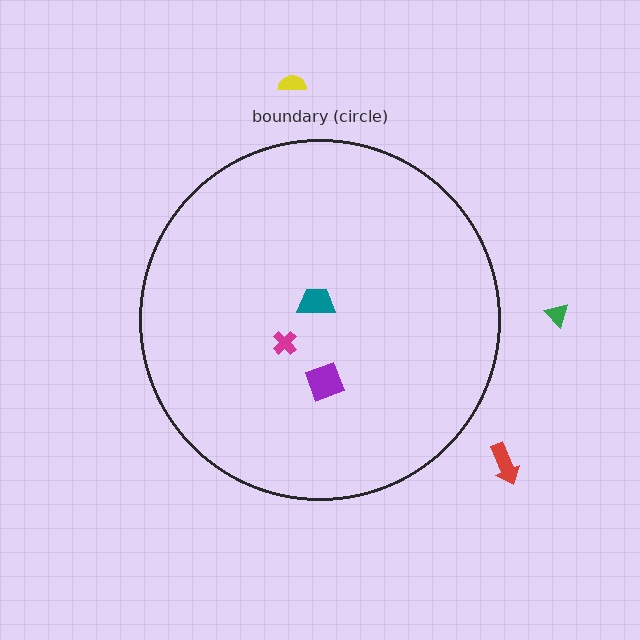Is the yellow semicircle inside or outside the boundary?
Outside.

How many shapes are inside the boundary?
3 inside, 3 outside.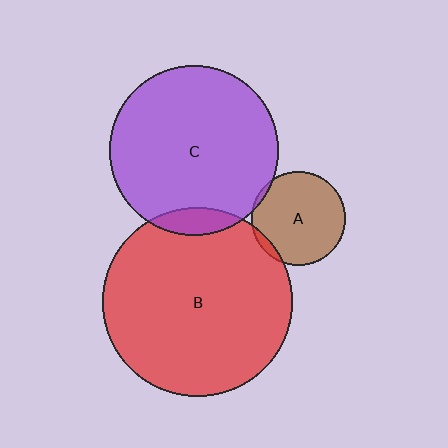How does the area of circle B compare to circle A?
Approximately 4.1 times.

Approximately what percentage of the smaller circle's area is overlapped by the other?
Approximately 5%.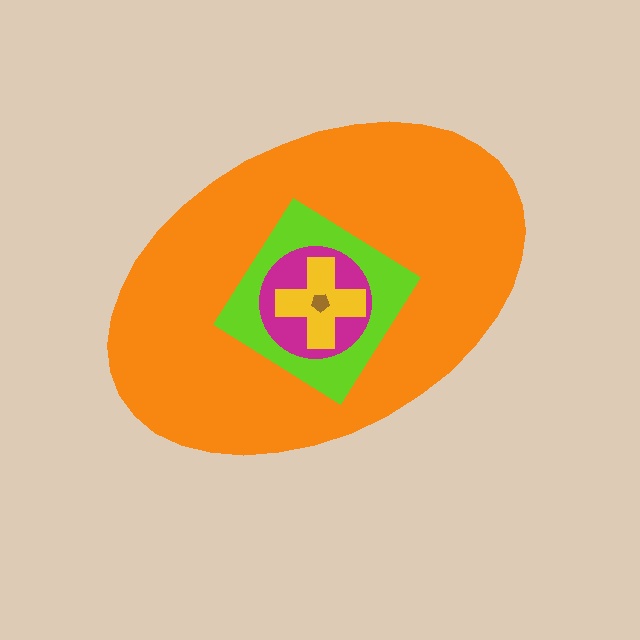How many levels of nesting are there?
5.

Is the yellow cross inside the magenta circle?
Yes.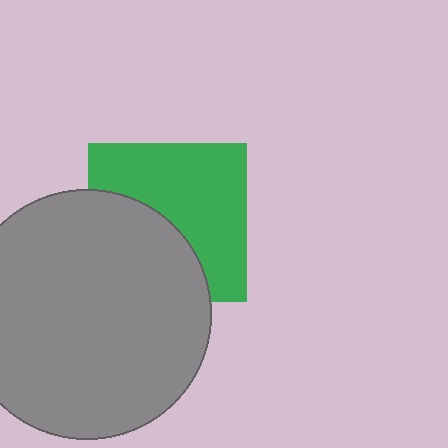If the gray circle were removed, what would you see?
You would see the complete green square.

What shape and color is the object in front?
The object in front is a gray circle.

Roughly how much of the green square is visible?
About half of it is visible (roughly 58%).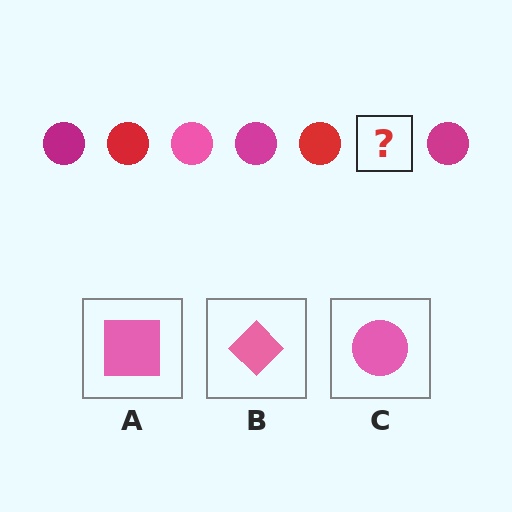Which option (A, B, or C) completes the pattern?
C.